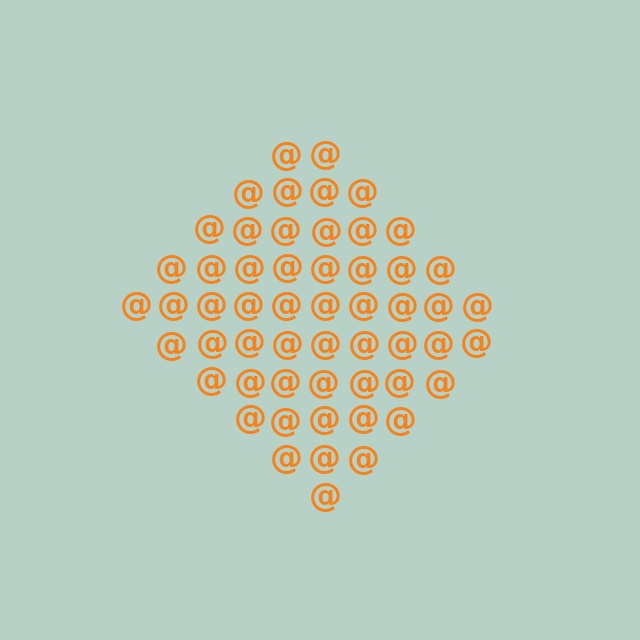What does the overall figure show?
The overall figure shows a diamond.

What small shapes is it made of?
It is made of small at signs.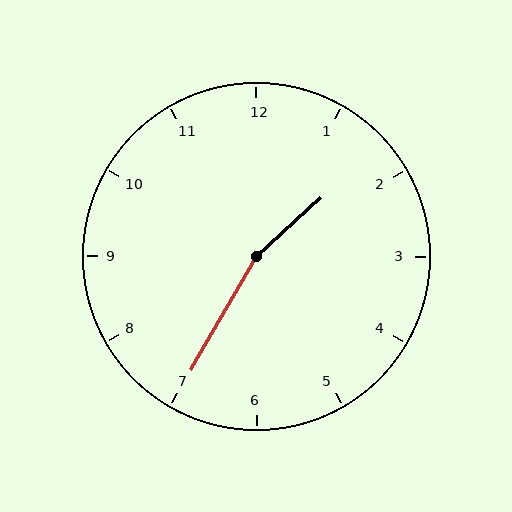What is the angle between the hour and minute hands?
Approximately 162 degrees.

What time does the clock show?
1:35.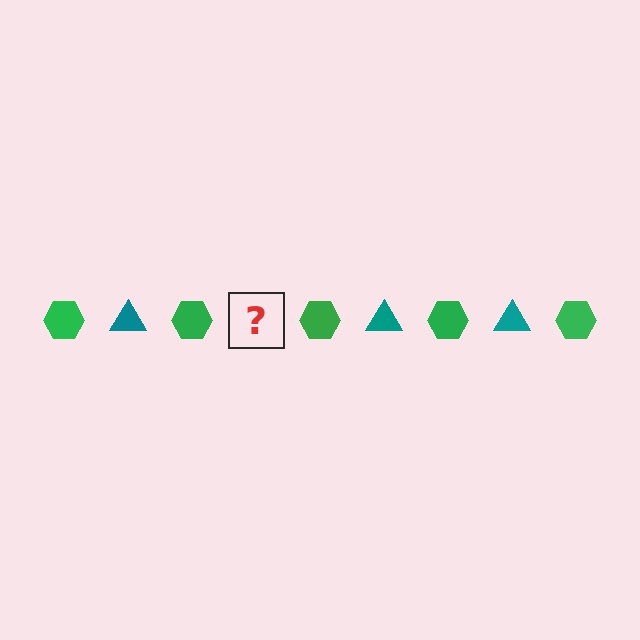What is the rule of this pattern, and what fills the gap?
The rule is that the pattern alternates between green hexagon and teal triangle. The gap should be filled with a teal triangle.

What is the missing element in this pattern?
The missing element is a teal triangle.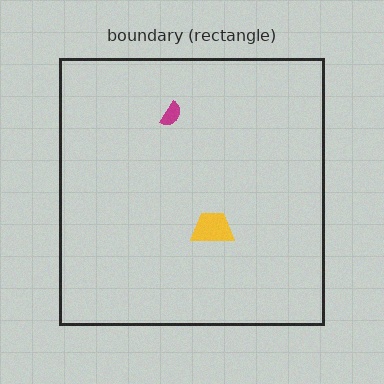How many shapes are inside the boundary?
2 inside, 0 outside.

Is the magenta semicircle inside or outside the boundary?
Inside.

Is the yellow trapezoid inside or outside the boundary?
Inside.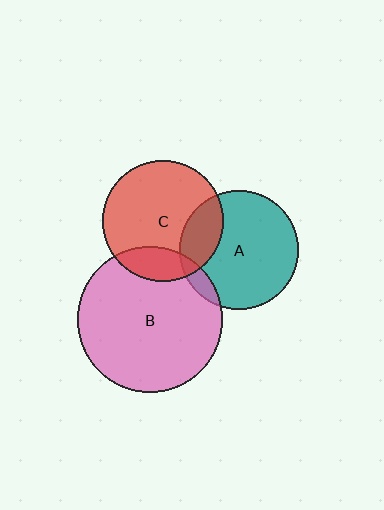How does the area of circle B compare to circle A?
Approximately 1.5 times.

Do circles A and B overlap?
Yes.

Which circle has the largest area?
Circle B (pink).